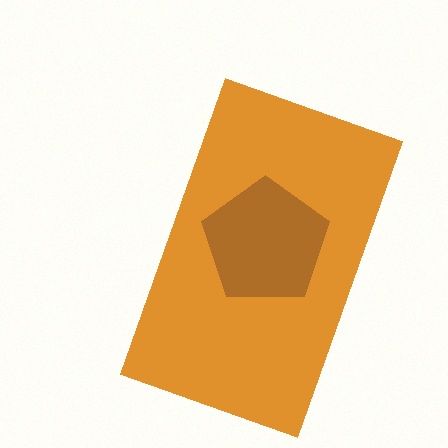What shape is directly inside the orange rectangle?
The brown pentagon.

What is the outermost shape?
The orange rectangle.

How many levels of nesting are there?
2.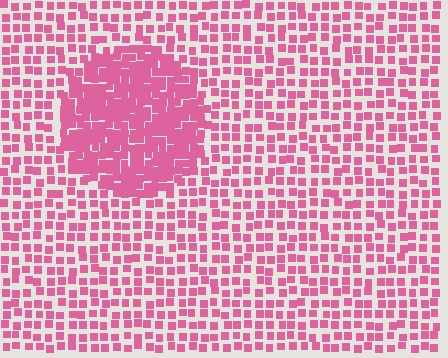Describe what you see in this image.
The image contains small pink elements arranged at two different densities. A circle-shaped region is visible where the elements are more densely packed than the surrounding area.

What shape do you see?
I see a circle.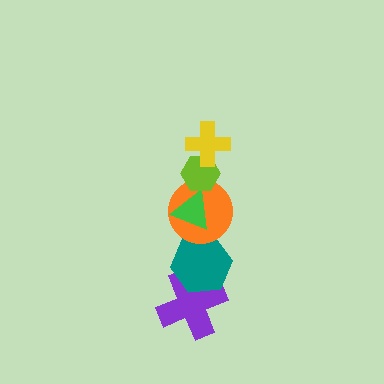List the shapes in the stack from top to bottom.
From top to bottom: the yellow cross, the lime hexagon, the green triangle, the orange circle, the teal hexagon, the purple cross.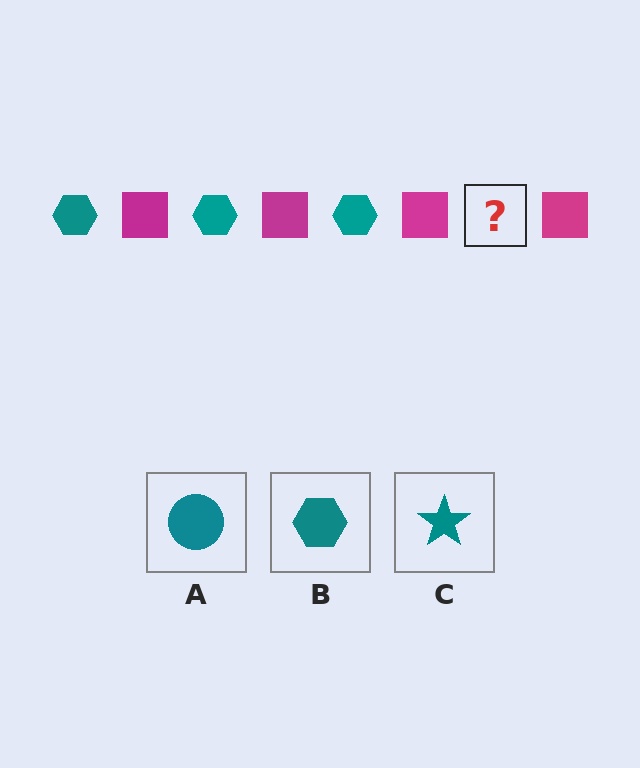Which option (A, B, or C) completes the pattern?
B.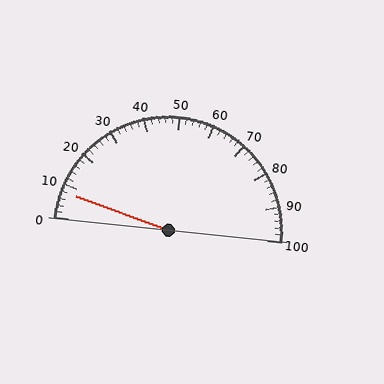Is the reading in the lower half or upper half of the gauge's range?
The reading is in the lower half of the range (0 to 100).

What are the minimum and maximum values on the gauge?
The gauge ranges from 0 to 100.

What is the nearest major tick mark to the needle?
The nearest major tick mark is 10.